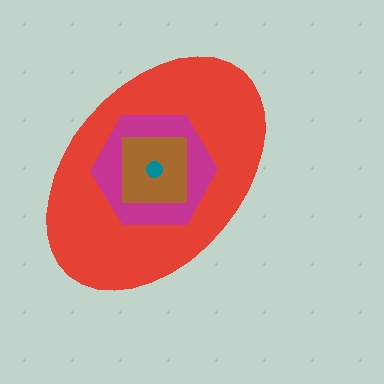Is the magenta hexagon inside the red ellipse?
Yes.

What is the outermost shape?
The red ellipse.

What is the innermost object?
The teal circle.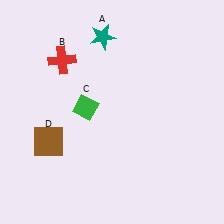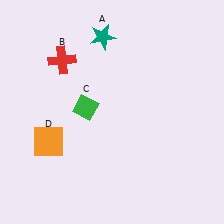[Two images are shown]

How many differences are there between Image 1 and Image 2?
There is 1 difference between the two images.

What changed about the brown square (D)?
In Image 1, D is brown. In Image 2, it changed to orange.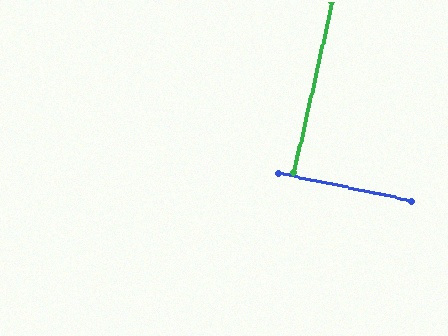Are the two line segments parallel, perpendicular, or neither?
Perpendicular — they meet at approximately 89°.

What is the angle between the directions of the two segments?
Approximately 89 degrees.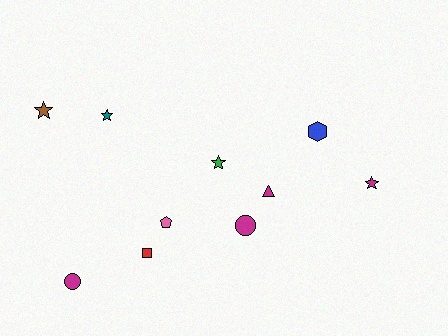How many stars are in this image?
There are 4 stars.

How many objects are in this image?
There are 10 objects.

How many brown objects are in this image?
There is 1 brown object.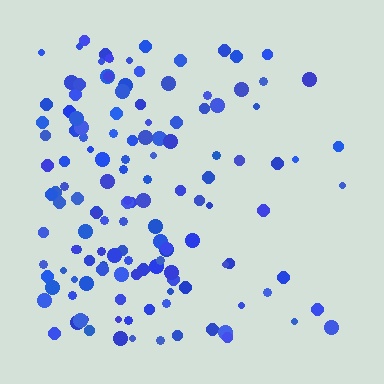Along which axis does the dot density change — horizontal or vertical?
Horizontal.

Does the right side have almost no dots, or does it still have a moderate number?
Still a moderate number, just noticeably fewer than the left.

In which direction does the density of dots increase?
From right to left, with the left side densest.